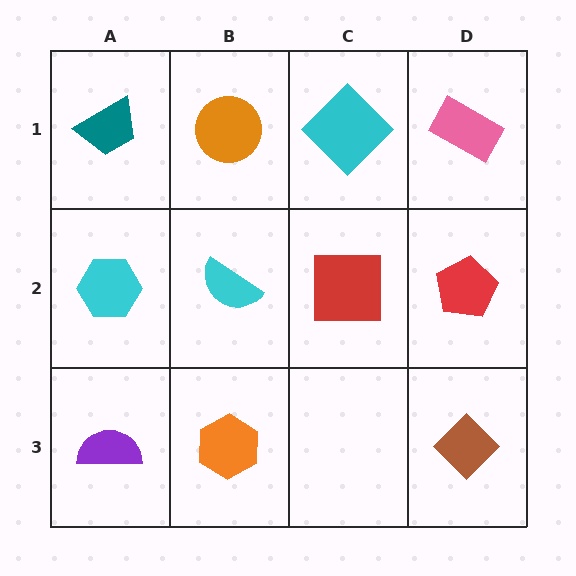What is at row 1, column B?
An orange circle.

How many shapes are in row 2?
4 shapes.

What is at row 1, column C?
A cyan diamond.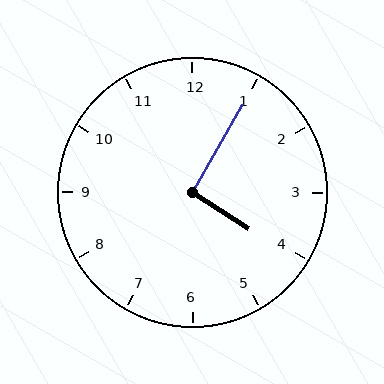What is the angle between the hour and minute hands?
Approximately 92 degrees.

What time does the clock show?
4:05.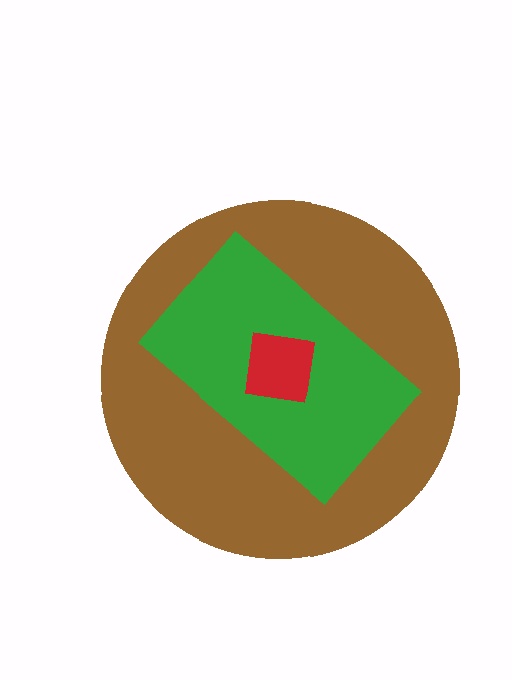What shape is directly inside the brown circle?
The green rectangle.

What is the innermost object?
The red square.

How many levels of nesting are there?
3.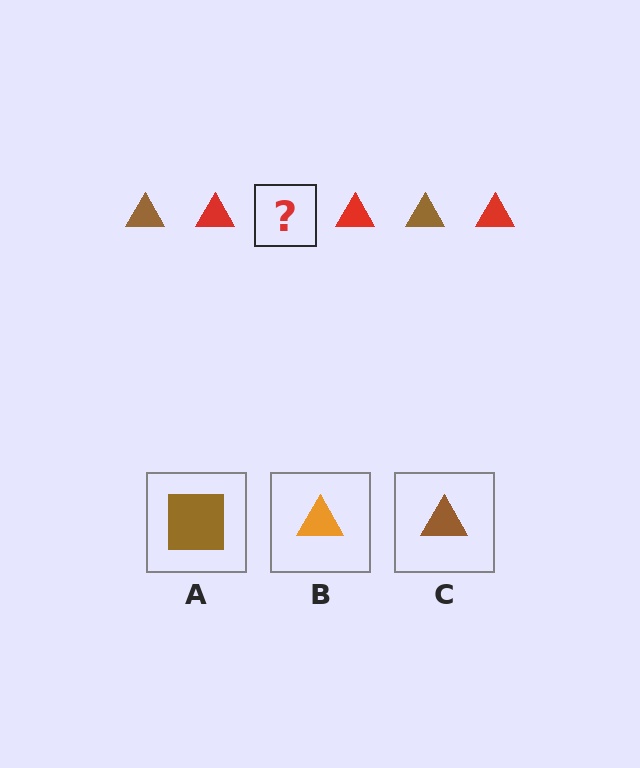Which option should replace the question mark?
Option C.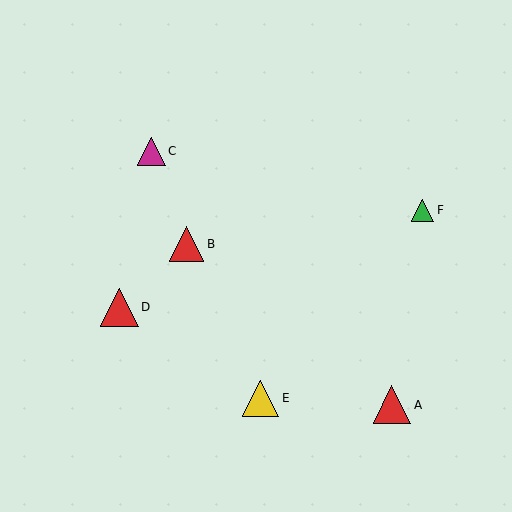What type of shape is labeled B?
Shape B is a red triangle.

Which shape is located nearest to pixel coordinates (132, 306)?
The red triangle (labeled D) at (119, 307) is nearest to that location.